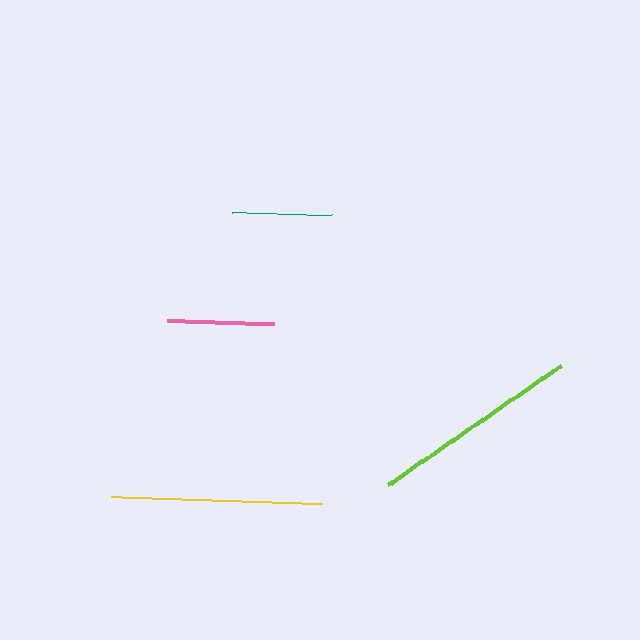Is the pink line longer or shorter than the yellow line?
The yellow line is longer than the pink line.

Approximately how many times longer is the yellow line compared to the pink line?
The yellow line is approximately 2.0 times the length of the pink line.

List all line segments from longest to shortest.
From longest to shortest: yellow, lime, pink, teal.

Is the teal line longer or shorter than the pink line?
The pink line is longer than the teal line.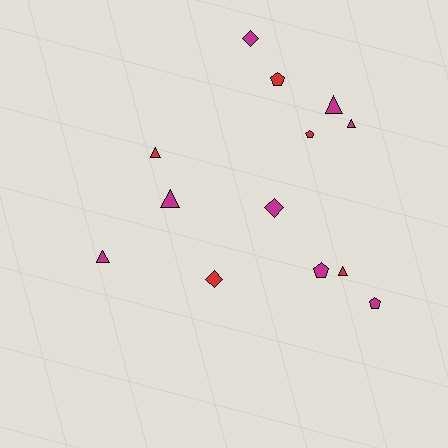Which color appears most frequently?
Magenta, with 8 objects.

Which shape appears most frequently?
Triangle, with 6 objects.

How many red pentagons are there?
There are 2 red pentagons.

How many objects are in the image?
There are 13 objects.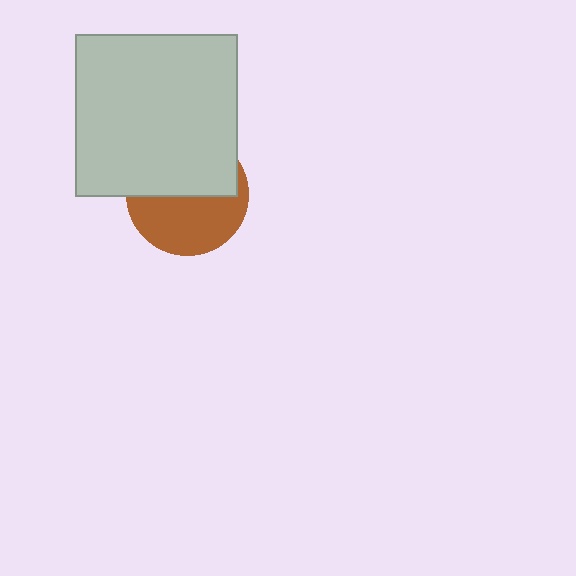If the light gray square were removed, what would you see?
You would see the complete brown circle.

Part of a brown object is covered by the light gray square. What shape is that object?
It is a circle.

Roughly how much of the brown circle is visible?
About half of it is visible (roughly 50%).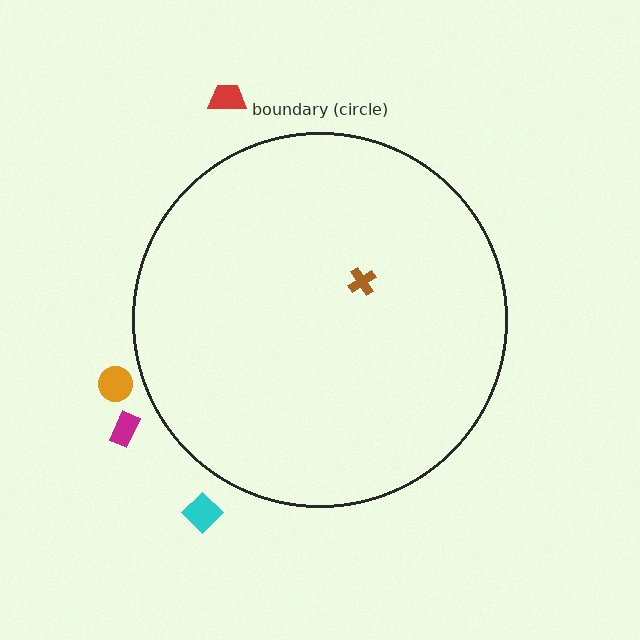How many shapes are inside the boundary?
1 inside, 4 outside.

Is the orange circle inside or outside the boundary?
Outside.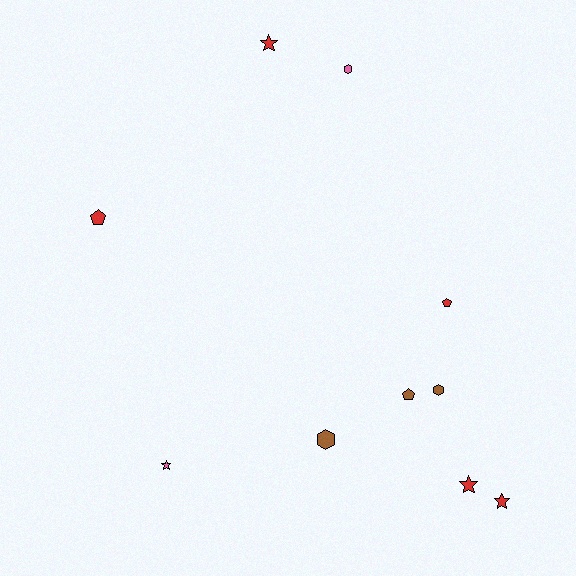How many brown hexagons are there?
There are 2 brown hexagons.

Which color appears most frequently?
Red, with 5 objects.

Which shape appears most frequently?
Star, with 4 objects.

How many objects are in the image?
There are 10 objects.